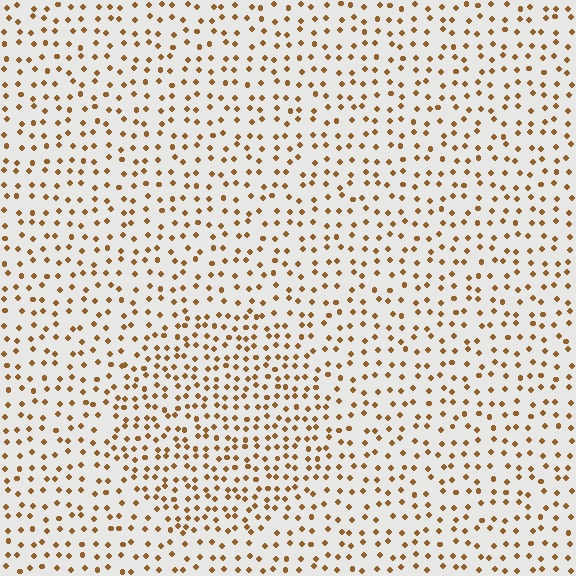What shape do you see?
I see a circle.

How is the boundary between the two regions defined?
The boundary is defined by a change in element density (approximately 1.6x ratio). All elements are the same color, size, and shape.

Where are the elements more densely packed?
The elements are more densely packed inside the circle boundary.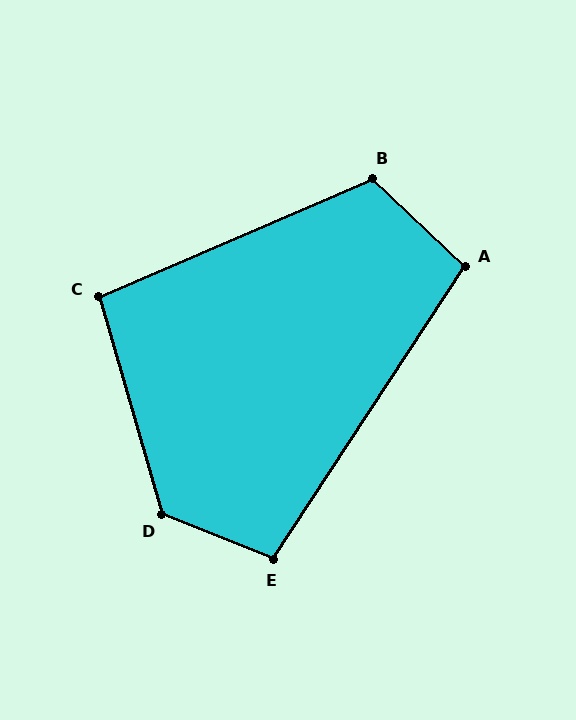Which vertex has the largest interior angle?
D, at approximately 128 degrees.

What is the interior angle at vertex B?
Approximately 113 degrees (obtuse).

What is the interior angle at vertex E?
Approximately 102 degrees (obtuse).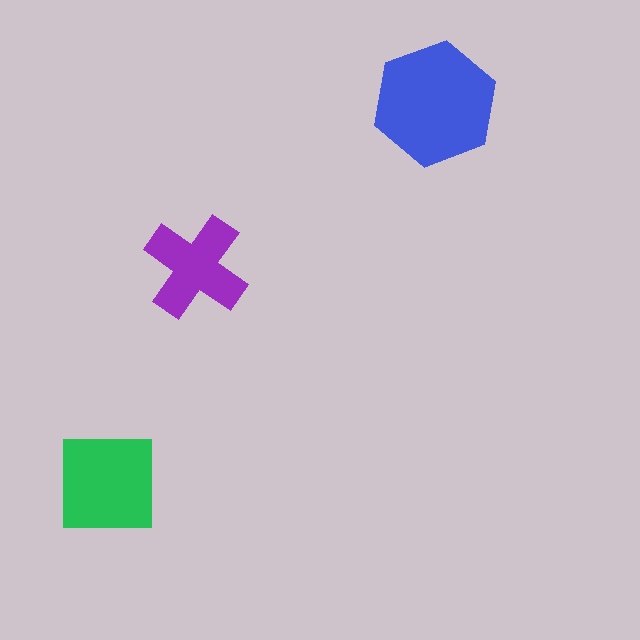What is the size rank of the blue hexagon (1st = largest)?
1st.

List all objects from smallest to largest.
The purple cross, the green square, the blue hexagon.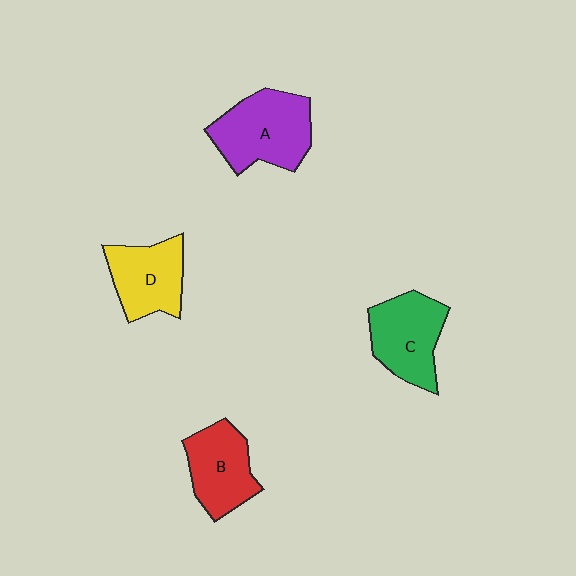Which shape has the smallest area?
Shape B (red).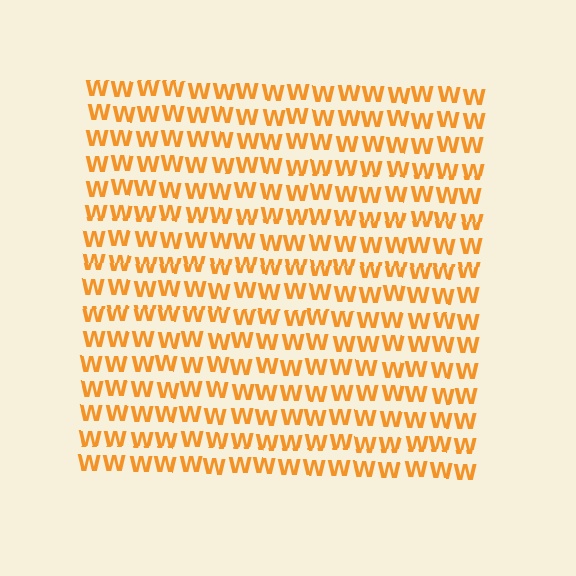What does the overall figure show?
The overall figure shows a square.